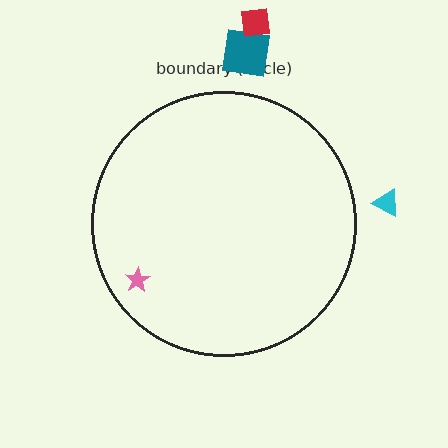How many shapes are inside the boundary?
1 inside, 3 outside.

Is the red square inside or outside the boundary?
Outside.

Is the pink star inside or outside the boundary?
Inside.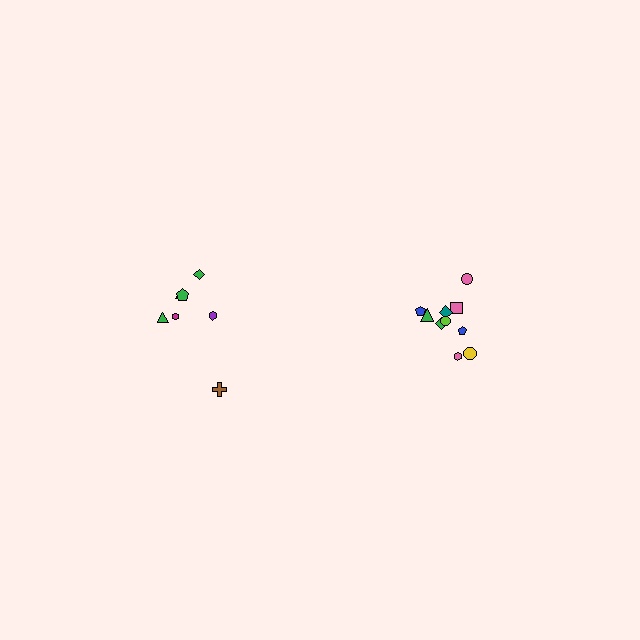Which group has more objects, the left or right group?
The right group.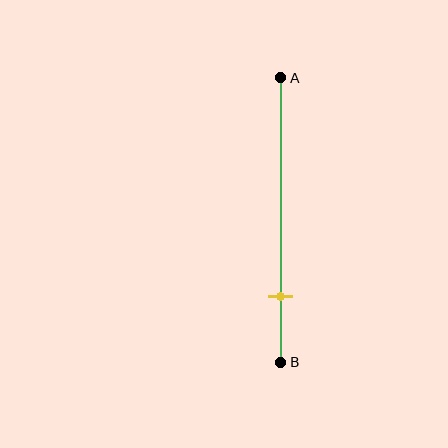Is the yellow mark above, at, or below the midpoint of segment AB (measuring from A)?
The yellow mark is below the midpoint of segment AB.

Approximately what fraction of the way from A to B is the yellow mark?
The yellow mark is approximately 75% of the way from A to B.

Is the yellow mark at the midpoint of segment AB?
No, the mark is at about 75% from A, not at the 50% midpoint.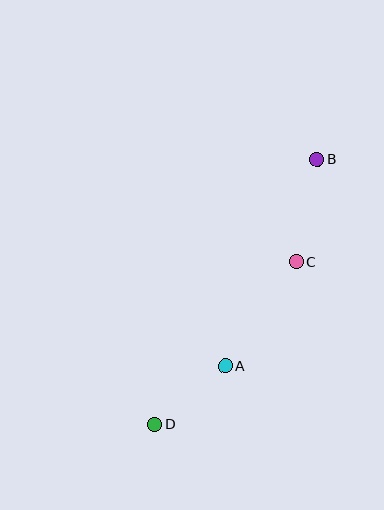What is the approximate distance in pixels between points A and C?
The distance between A and C is approximately 127 pixels.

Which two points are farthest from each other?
Points B and D are farthest from each other.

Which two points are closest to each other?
Points A and D are closest to each other.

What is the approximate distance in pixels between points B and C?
The distance between B and C is approximately 105 pixels.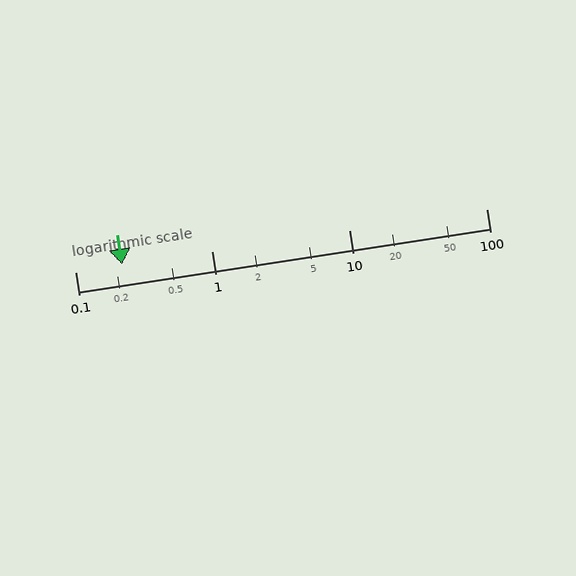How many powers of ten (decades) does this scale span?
The scale spans 3 decades, from 0.1 to 100.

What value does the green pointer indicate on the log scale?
The pointer indicates approximately 0.22.